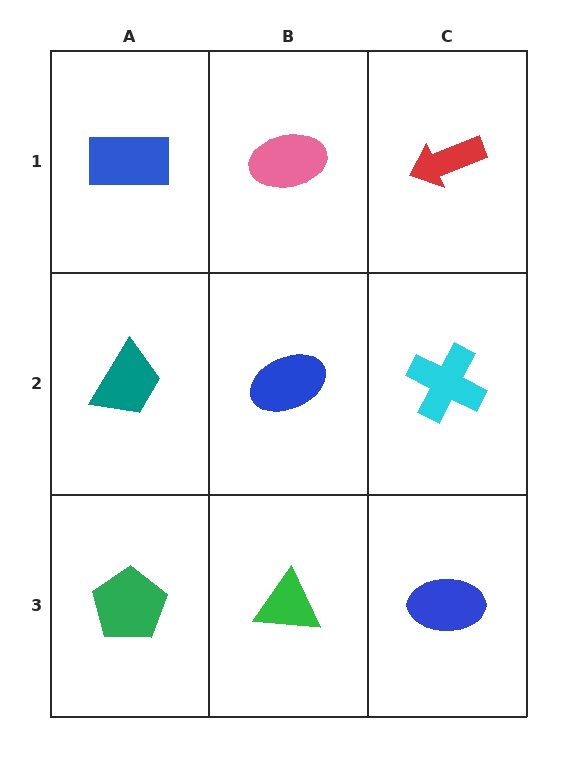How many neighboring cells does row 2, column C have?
3.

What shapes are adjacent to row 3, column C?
A cyan cross (row 2, column C), a green triangle (row 3, column B).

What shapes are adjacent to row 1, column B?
A blue ellipse (row 2, column B), a blue rectangle (row 1, column A), a red arrow (row 1, column C).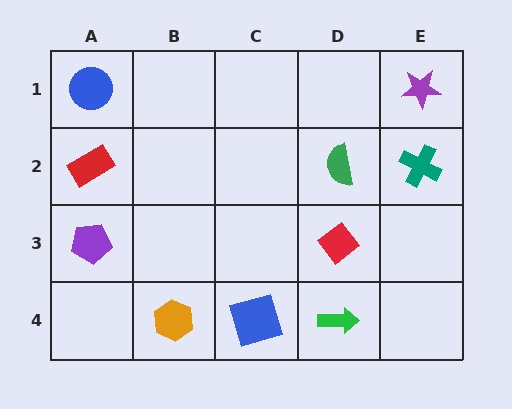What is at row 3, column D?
A red diamond.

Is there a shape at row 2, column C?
No, that cell is empty.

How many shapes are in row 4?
3 shapes.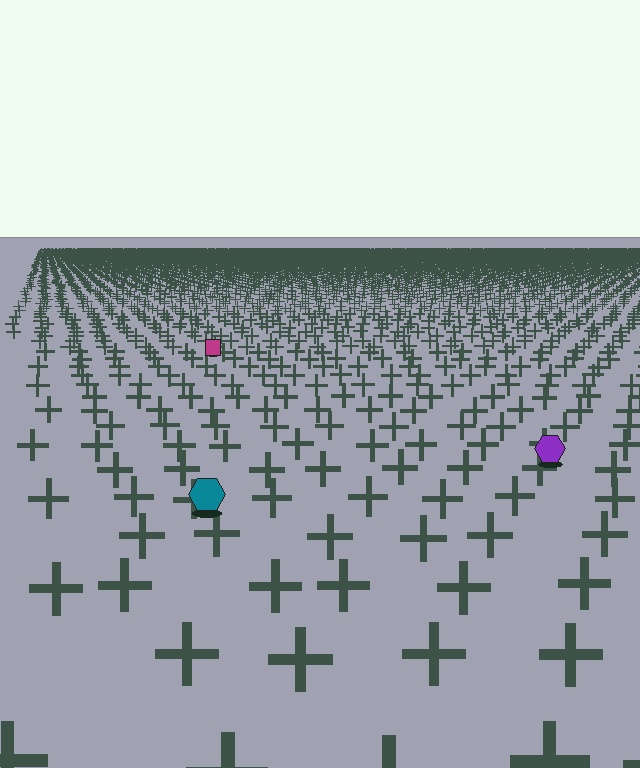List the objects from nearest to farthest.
From nearest to farthest: the teal hexagon, the purple hexagon, the magenta square.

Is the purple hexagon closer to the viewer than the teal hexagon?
No. The teal hexagon is closer — you can tell from the texture gradient: the ground texture is coarser near it.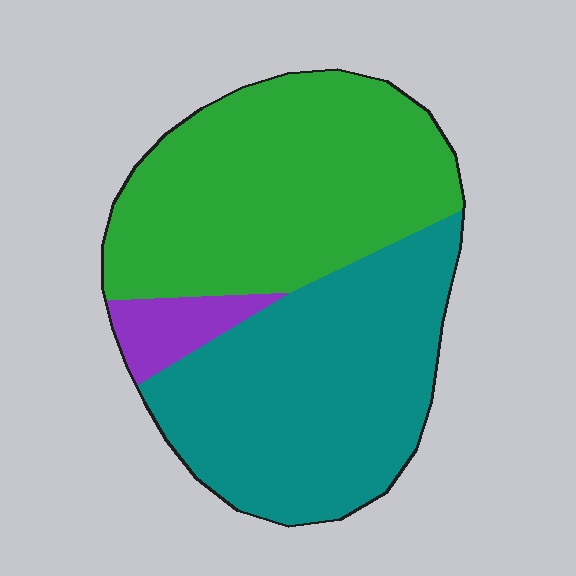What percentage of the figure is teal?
Teal covers about 45% of the figure.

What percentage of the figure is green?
Green covers about 45% of the figure.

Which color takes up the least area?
Purple, at roughly 5%.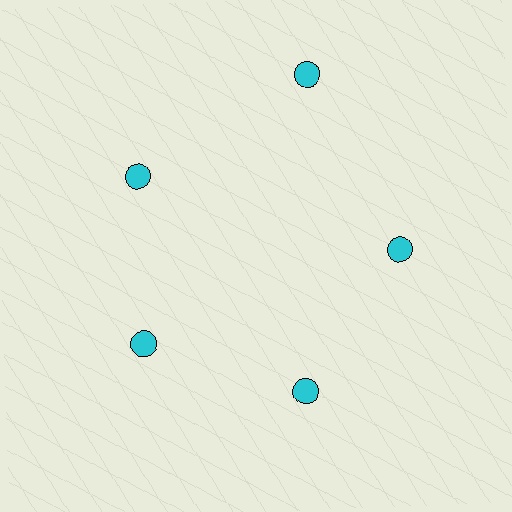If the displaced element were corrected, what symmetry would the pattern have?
It would have 5-fold rotational symmetry — the pattern would map onto itself every 72 degrees.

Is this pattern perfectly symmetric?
No. The 5 cyan circles are arranged in a ring, but one element near the 1 o'clock position is pushed outward from the center, breaking the 5-fold rotational symmetry.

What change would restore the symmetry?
The symmetry would be restored by moving it inward, back onto the ring so that all 5 circles sit at equal angles and equal distance from the center.